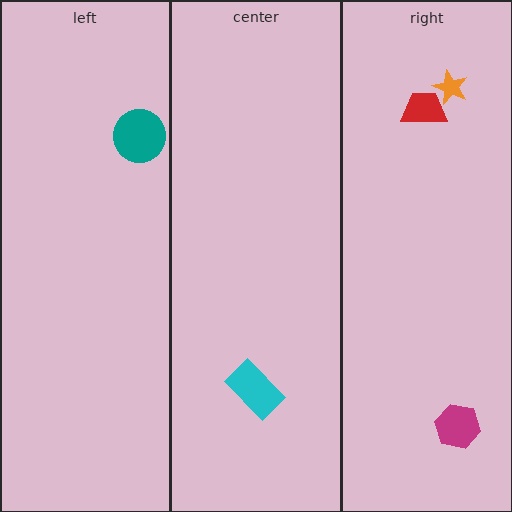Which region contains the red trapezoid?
The right region.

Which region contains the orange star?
The right region.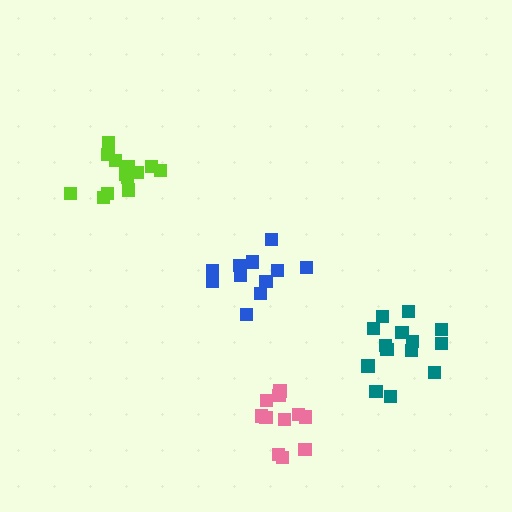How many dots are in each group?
Group 1: 14 dots, Group 2: 11 dots, Group 3: 14 dots, Group 4: 12 dots (51 total).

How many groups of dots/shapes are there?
There are 4 groups.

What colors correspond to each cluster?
The clusters are colored: teal, blue, lime, pink.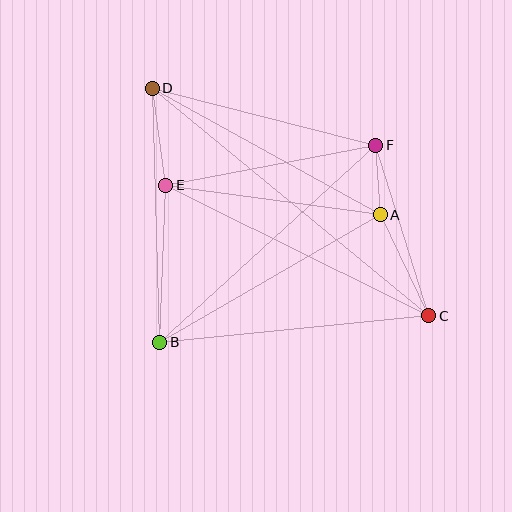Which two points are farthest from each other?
Points C and D are farthest from each other.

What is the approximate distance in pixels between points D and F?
The distance between D and F is approximately 231 pixels.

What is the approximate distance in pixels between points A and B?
The distance between A and B is approximately 254 pixels.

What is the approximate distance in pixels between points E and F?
The distance between E and F is approximately 214 pixels.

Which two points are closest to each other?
Points A and F are closest to each other.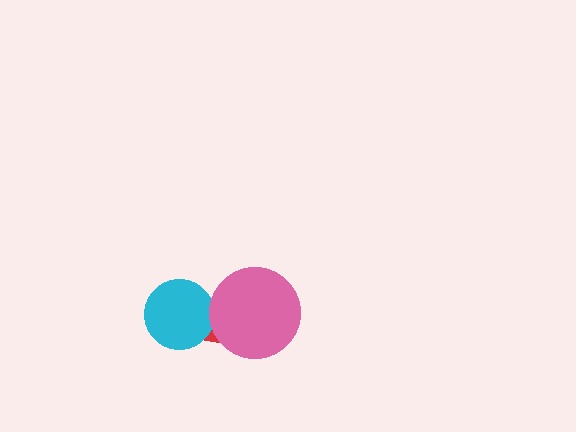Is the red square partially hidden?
Yes, it is partially covered by another shape.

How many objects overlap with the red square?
2 objects overlap with the red square.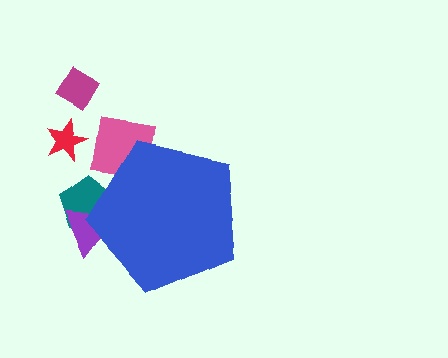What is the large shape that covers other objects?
A blue pentagon.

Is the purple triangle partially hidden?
Yes, the purple triangle is partially hidden behind the blue pentagon.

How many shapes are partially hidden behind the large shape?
3 shapes are partially hidden.